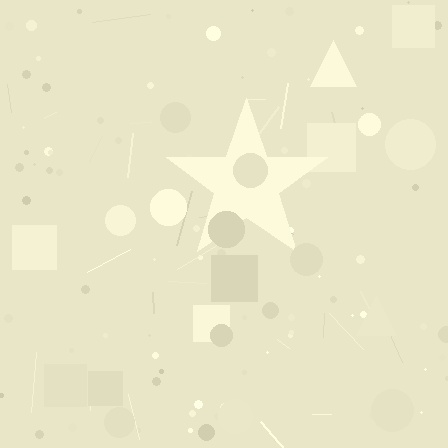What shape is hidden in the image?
A star is hidden in the image.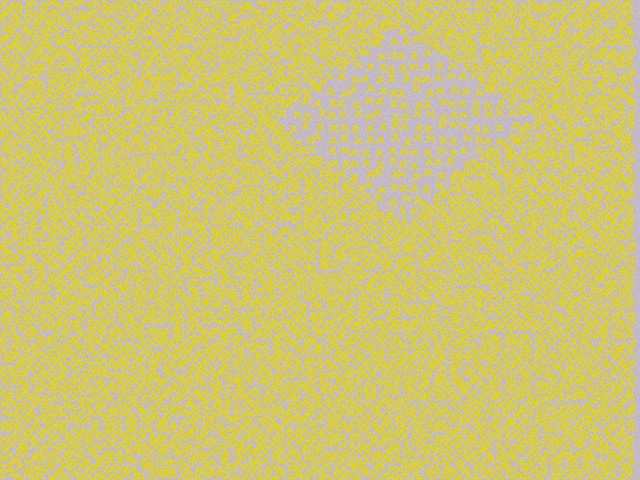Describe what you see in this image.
The image contains small yellow elements arranged at two different densities. A diamond-shaped region is visible where the elements are less densely packed than the surrounding area.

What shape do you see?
I see a diamond.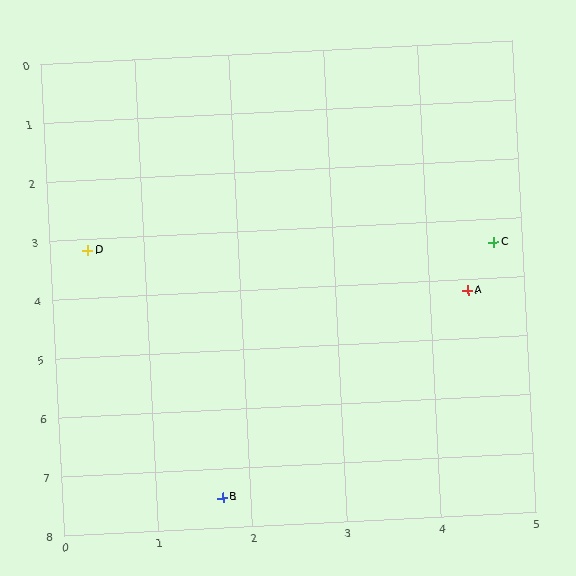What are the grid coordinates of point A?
Point A is at approximately (4.4, 4.2).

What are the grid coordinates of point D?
Point D is at approximately (0.4, 3.2).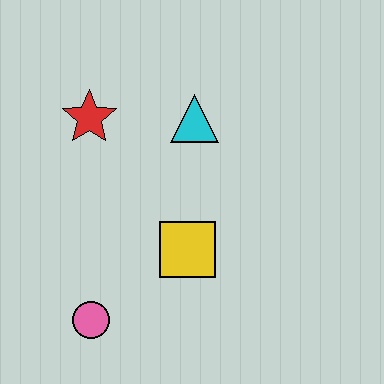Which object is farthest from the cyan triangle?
The pink circle is farthest from the cyan triangle.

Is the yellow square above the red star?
No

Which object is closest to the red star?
The cyan triangle is closest to the red star.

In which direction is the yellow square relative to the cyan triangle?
The yellow square is below the cyan triangle.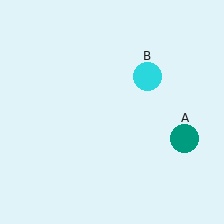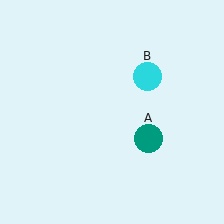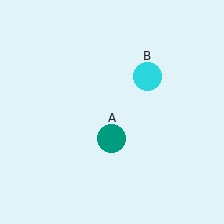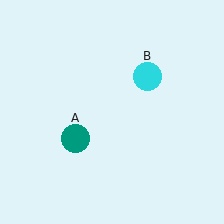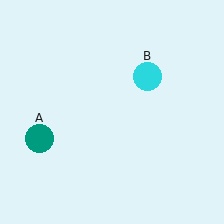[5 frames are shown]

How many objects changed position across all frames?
1 object changed position: teal circle (object A).